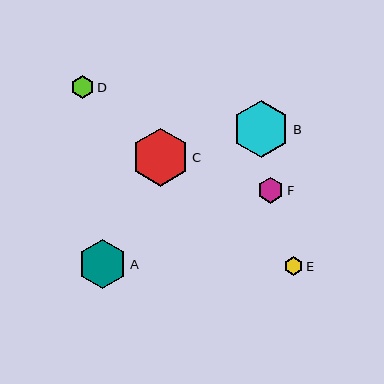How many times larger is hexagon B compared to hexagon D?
Hexagon B is approximately 2.5 times the size of hexagon D.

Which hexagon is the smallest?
Hexagon E is the smallest with a size of approximately 18 pixels.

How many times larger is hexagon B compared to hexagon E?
Hexagon B is approximately 3.1 times the size of hexagon E.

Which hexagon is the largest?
Hexagon C is the largest with a size of approximately 58 pixels.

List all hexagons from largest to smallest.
From largest to smallest: C, B, A, F, D, E.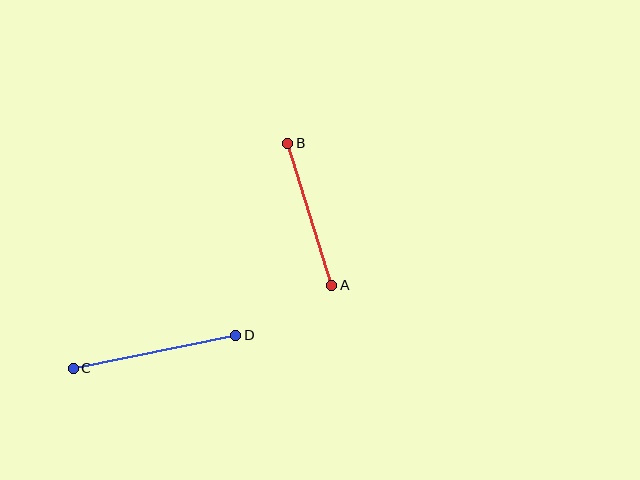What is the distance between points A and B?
The distance is approximately 149 pixels.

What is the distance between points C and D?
The distance is approximately 166 pixels.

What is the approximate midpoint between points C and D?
The midpoint is at approximately (154, 352) pixels.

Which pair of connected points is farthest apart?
Points C and D are farthest apart.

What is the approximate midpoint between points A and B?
The midpoint is at approximately (310, 214) pixels.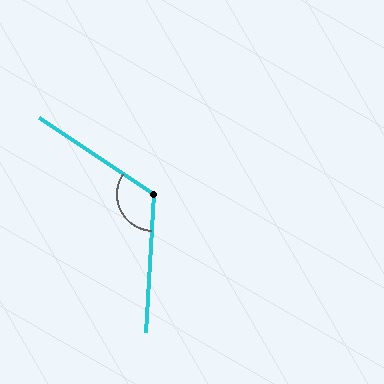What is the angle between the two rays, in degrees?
Approximately 120 degrees.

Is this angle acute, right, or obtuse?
It is obtuse.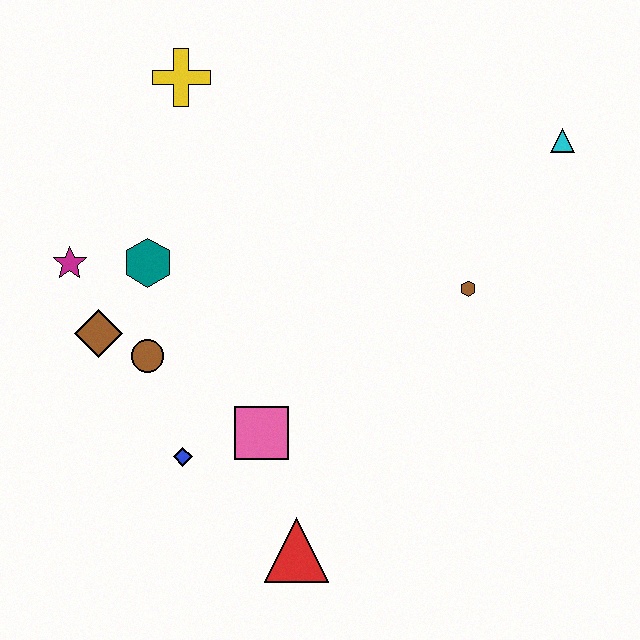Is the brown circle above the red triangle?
Yes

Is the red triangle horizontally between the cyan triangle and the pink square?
Yes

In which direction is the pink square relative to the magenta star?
The pink square is to the right of the magenta star.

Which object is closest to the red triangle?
The pink square is closest to the red triangle.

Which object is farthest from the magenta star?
The cyan triangle is farthest from the magenta star.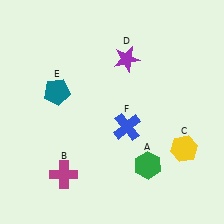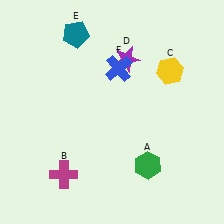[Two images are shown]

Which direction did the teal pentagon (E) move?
The teal pentagon (E) moved up.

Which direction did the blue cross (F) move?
The blue cross (F) moved up.